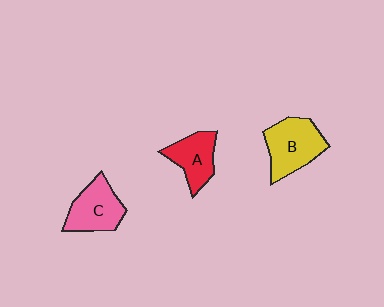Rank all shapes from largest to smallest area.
From largest to smallest: B (yellow), C (pink), A (red).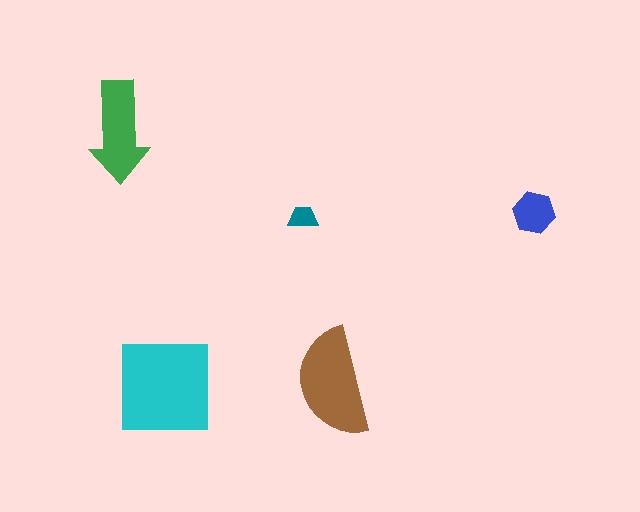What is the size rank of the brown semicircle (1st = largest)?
2nd.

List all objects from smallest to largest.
The teal trapezoid, the blue hexagon, the green arrow, the brown semicircle, the cyan square.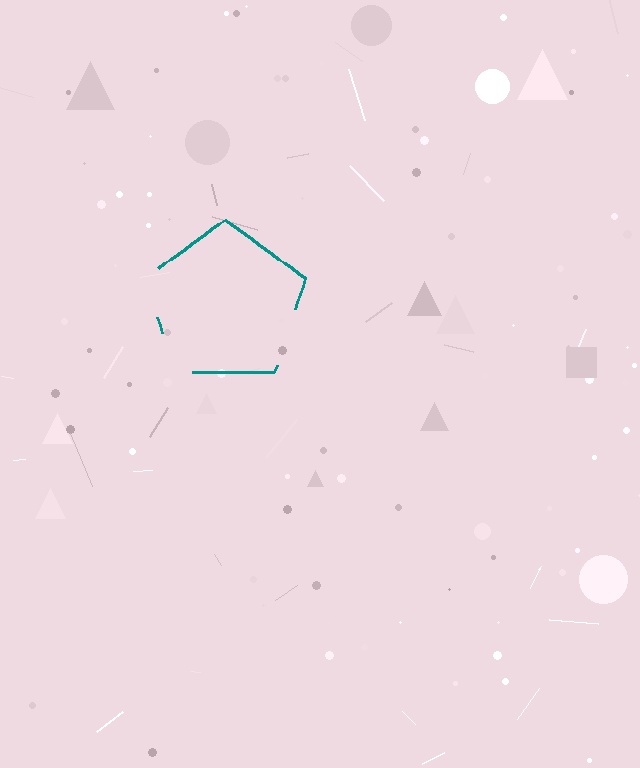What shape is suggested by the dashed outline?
The dashed outline suggests a pentagon.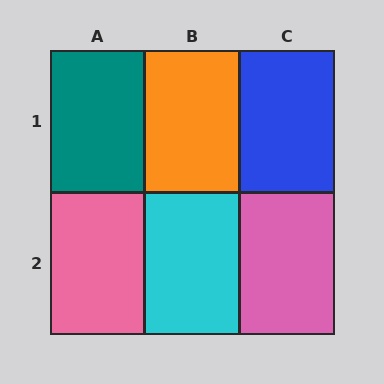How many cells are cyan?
1 cell is cyan.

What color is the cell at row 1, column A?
Teal.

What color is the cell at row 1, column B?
Orange.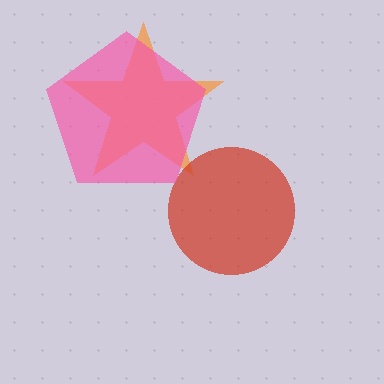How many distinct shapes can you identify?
There are 3 distinct shapes: an orange star, a red circle, a pink pentagon.